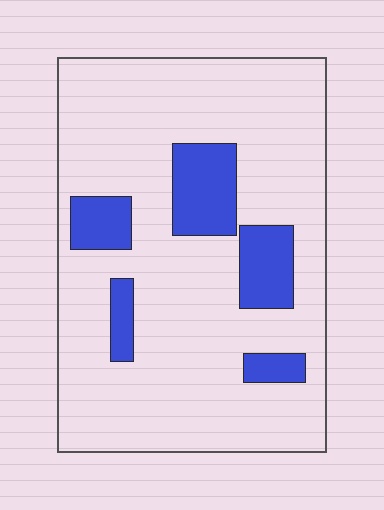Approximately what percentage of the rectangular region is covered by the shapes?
Approximately 15%.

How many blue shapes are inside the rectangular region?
5.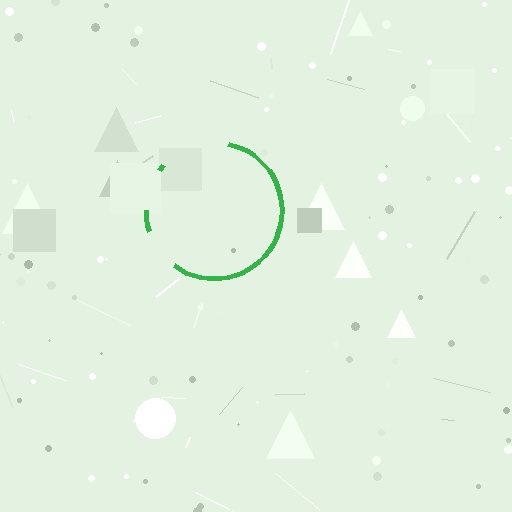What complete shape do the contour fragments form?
The contour fragments form a circle.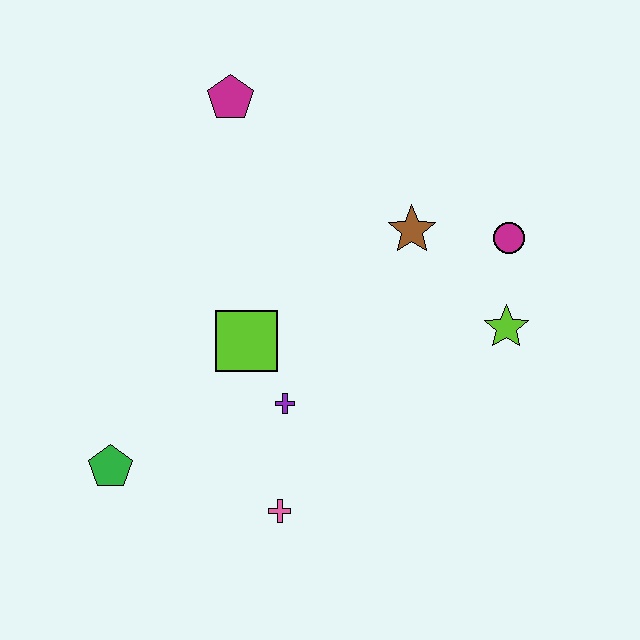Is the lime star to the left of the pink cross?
No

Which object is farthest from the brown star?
The green pentagon is farthest from the brown star.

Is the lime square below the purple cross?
No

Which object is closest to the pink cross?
The purple cross is closest to the pink cross.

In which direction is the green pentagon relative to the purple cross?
The green pentagon is to the left of the purple cross.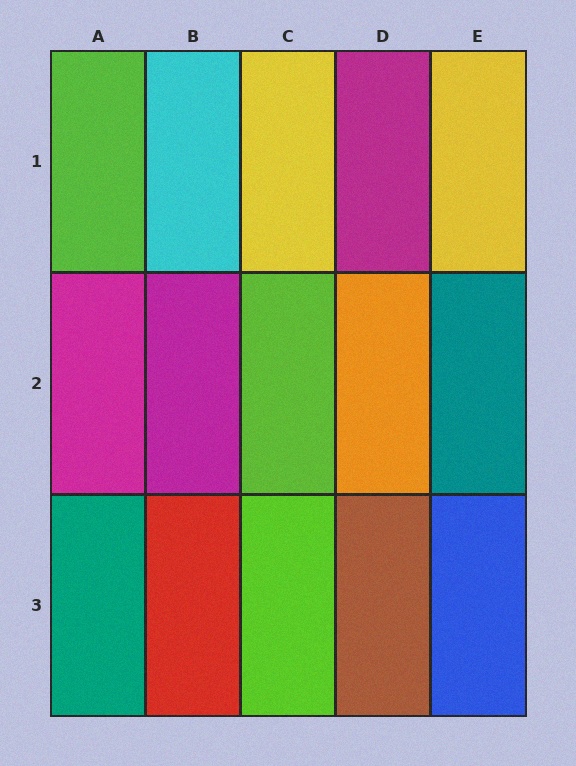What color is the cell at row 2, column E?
Teal.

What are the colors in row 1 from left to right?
Lime, cyan, yellow, magenta, yellow.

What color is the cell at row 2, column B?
Magenta.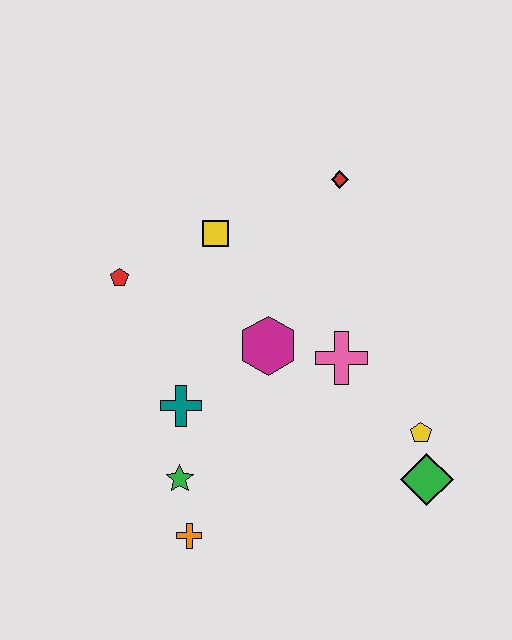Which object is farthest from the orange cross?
The red diamond is farthest from the orange cross.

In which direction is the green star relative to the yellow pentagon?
The green star is to the left of the yellow pentagon.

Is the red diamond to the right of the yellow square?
Yes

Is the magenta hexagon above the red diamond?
No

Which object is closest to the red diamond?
The yellow square is closest to the red diamond.